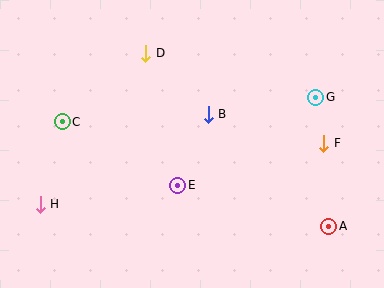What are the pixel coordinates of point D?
Point D is at (145, 53).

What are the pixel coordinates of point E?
Point E is at (178, 185).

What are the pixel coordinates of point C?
Point C is at (62, 122).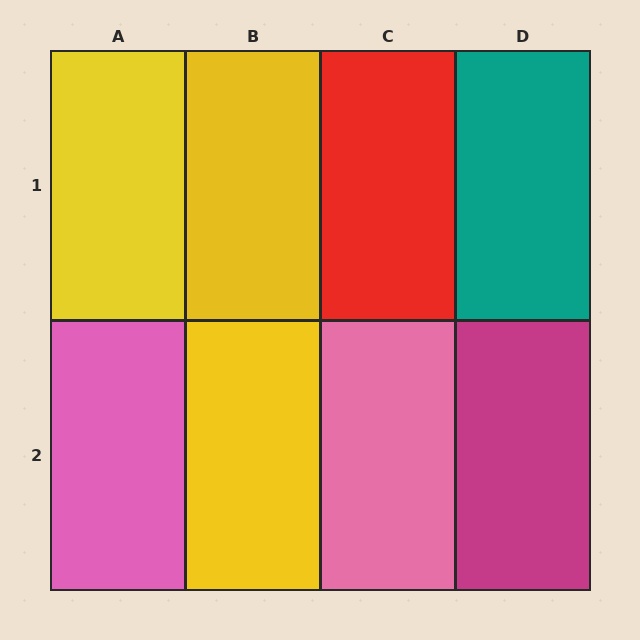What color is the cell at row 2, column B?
Yellow.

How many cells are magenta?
1 cell is magenta.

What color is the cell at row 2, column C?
Pink.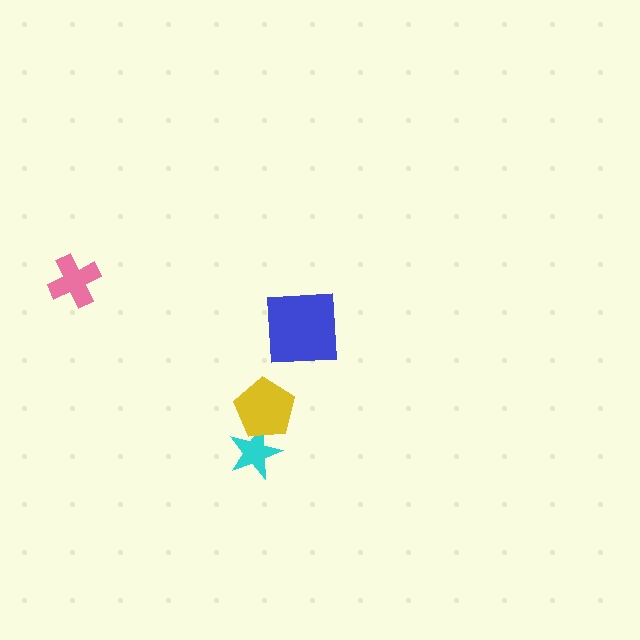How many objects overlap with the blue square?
0 objects overlap with the blue square.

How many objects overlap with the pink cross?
0 objects overlap with the pink cross.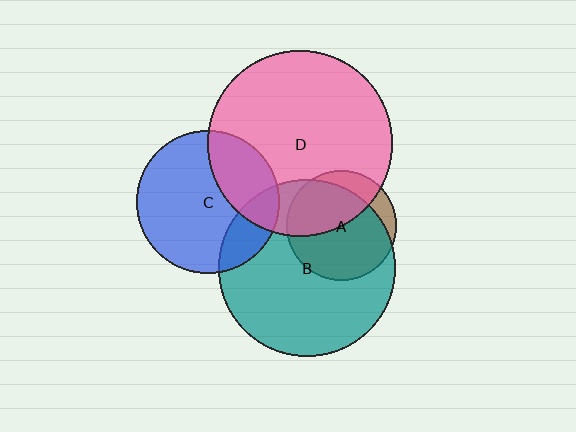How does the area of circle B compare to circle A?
Approximately 2.6 times.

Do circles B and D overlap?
Yes.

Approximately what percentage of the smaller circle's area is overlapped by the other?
Approximately 20%.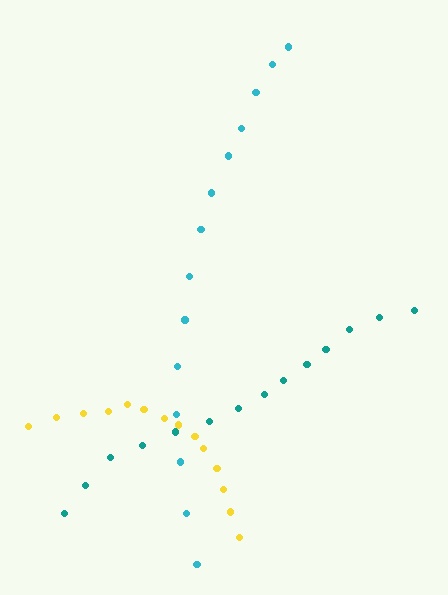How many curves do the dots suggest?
There are 3 distinct paths.